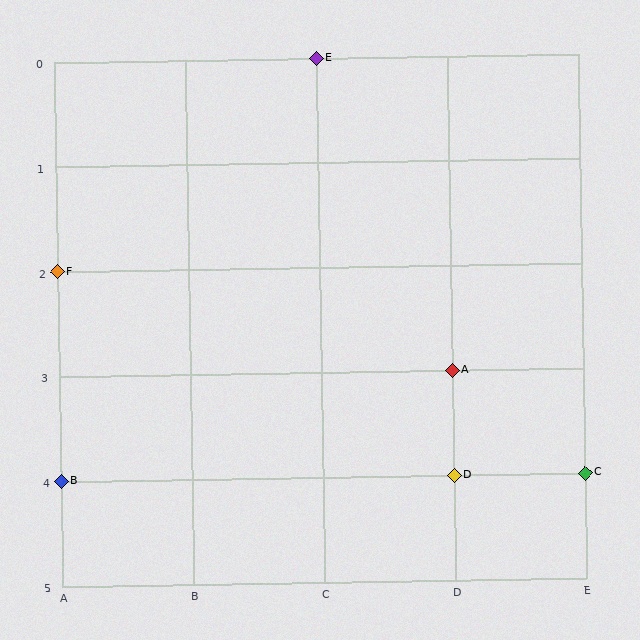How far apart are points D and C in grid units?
Points D and C are 1 column apart.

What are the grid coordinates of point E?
Point E is at grid coordinates (C, 0).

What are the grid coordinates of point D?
Point D is at grid coordinates (D, 4).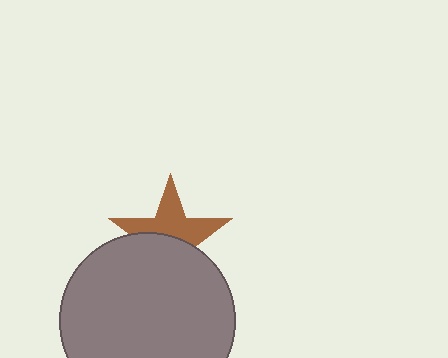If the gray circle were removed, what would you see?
You would see the complete brown star.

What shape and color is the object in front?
The object in front is a gray circle.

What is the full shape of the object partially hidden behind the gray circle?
The partially hidden object is a brown star.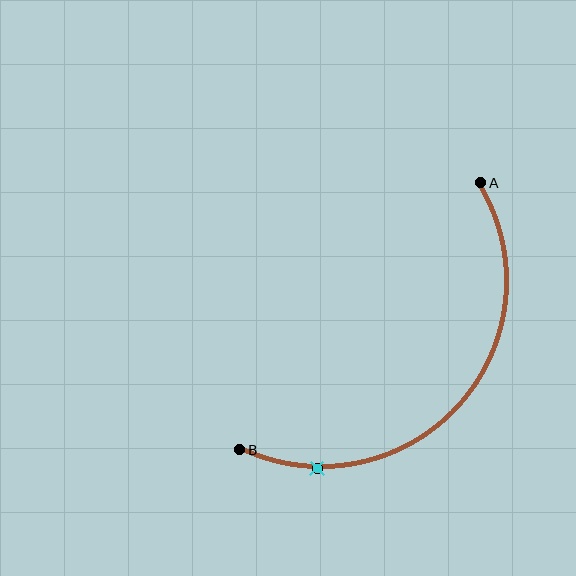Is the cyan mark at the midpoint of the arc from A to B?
No. The cyan mark lies on the arc but is closer to endpoint B. The arc midpoint would be at the point on the curve equidistant along the arc from both A and B.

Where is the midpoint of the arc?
The arc midpoint is the point on the curve farthest from the straight line joining A and B. It sits below and to the right of that line.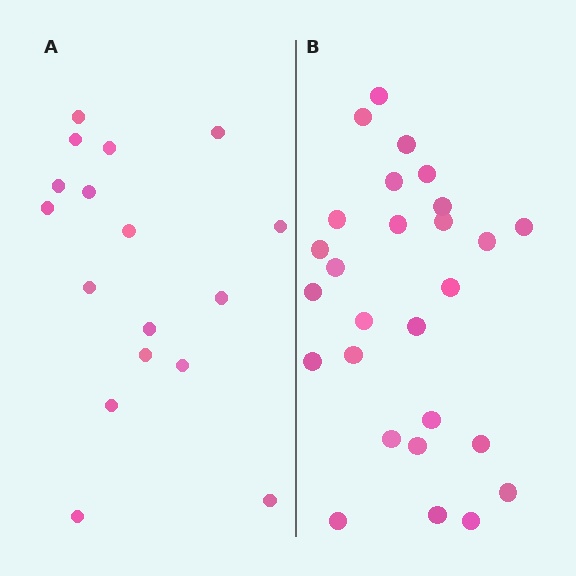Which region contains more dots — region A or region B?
Region B (the right region) has more dots.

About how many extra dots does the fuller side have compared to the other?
Region B has roughly 10 or so more dots than region A.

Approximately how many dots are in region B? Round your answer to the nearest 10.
About 30 dots. (The exact count is 27, which rounds to 30.)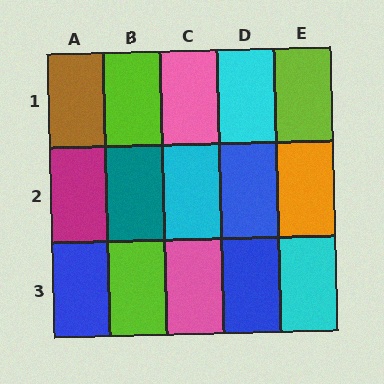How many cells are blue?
3 cells are blue.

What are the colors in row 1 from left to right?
Brown, lime, pink, cyan, lime.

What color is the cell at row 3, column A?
Blue.